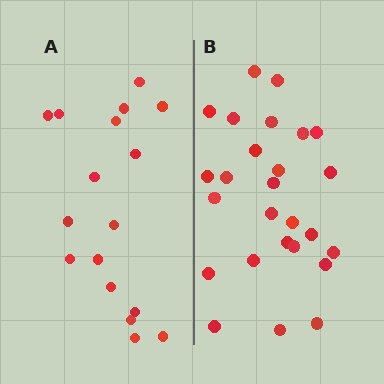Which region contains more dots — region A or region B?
Region B (the right region) has more dots.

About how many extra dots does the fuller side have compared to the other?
Region B has roughly 8 or so more dots than region A.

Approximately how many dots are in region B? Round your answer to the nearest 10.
About 30 dots. (The exact count is 26, which rounds to 30.)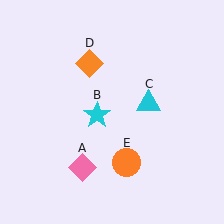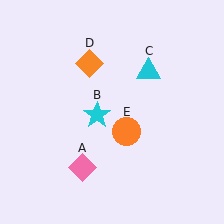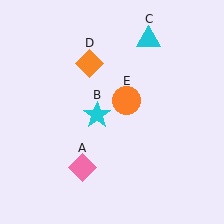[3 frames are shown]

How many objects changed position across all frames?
2 objects changed position: cyan triangle (object C), orange circle (object E).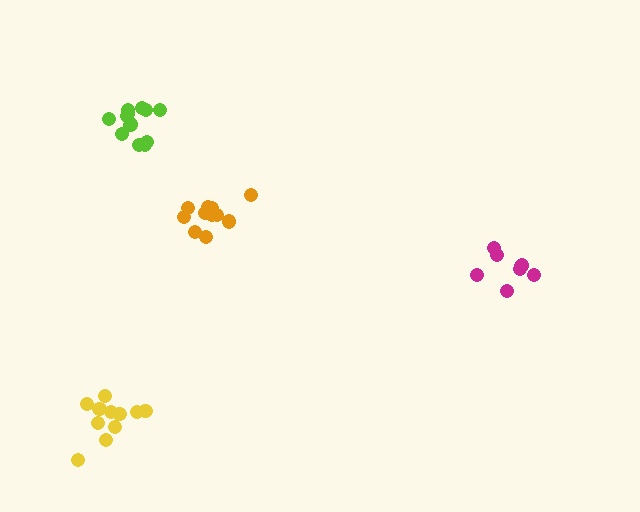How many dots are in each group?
Group 1: 11 dots, Group 2: 13 dots, Group 3: 8 dots, Group 4: 11 dots (43 total).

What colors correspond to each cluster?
The clusters are colored: yellow, lime, magenta, orange.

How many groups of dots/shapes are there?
There are 4 groups.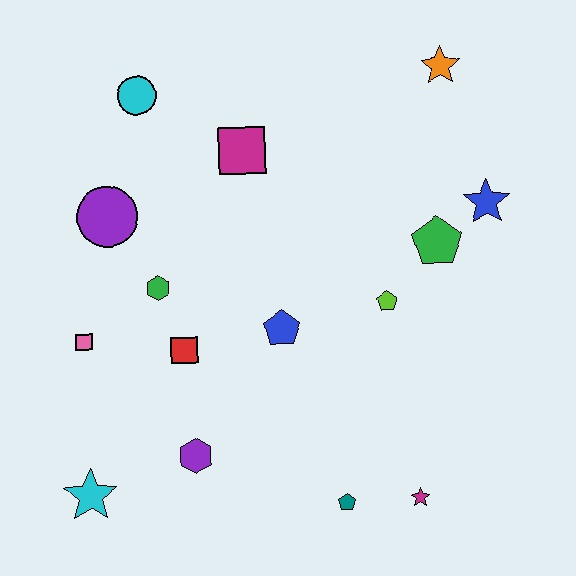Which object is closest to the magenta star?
The teal pentagon is closest to the magenta star.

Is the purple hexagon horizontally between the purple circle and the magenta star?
Yes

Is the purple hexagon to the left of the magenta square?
Yes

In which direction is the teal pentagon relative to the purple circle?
The teal pentagon is below the purple circle.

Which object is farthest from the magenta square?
The magenta star is farthest from the magenta square.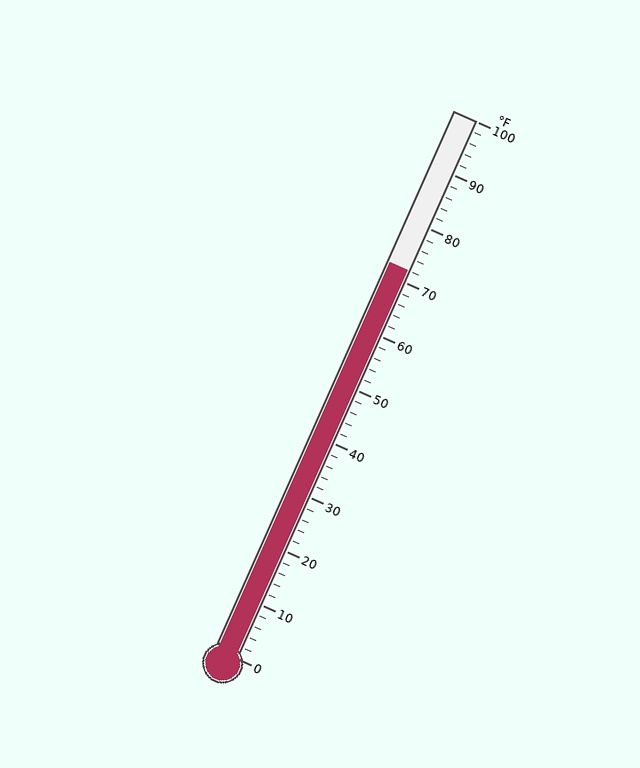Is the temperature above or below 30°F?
The temperature is above 30°F.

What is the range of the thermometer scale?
The thermometer scale ranges from 0°F to 100°F.